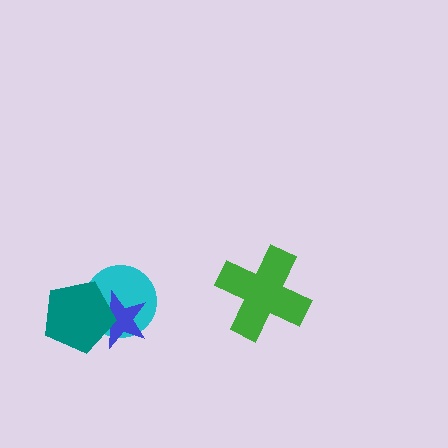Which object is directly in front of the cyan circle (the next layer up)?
The blue star is directly in front of the cyan circle.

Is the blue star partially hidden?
Yes, it is partially covered by another shape.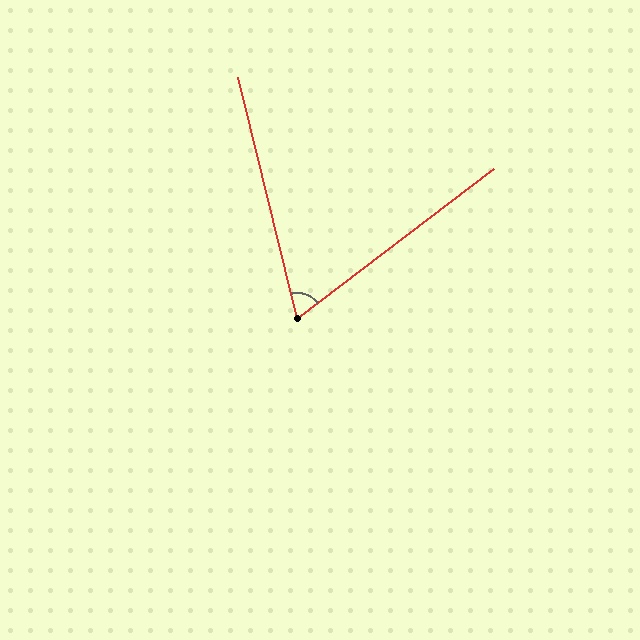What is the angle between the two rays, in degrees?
Approximately 67 degrees.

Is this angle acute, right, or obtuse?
It is acute.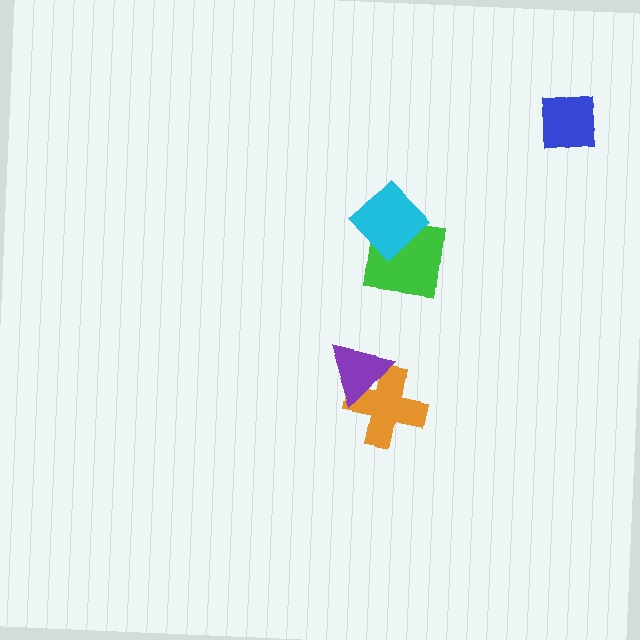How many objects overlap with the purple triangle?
1 object overlaps with the purple triangle.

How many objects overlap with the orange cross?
1 object overlaps with the orange cross.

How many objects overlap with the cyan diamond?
1 object overlaps with the cyan diamond.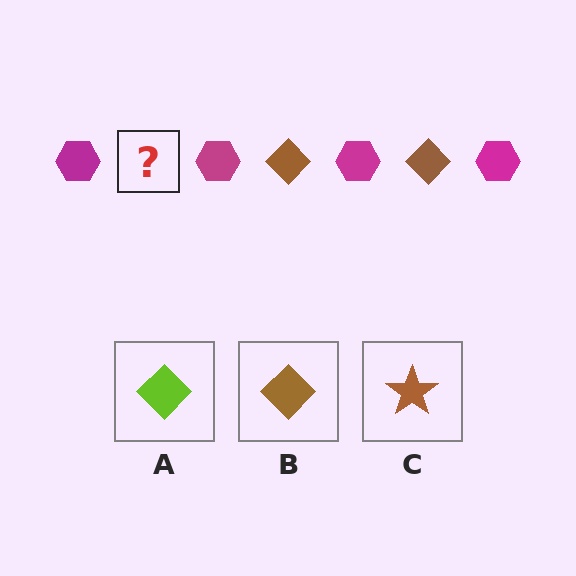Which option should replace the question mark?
Option B.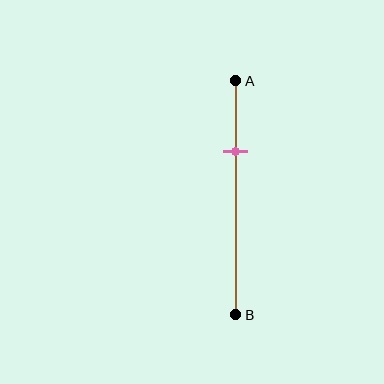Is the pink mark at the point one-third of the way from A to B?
No, the mark is at about 30% from A, not at the 33% one-third point.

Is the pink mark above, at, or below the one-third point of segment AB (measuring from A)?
The pink mark is above the one-third point of segment AB.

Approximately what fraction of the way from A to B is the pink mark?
The pink mark is approximately 30% of the way from A to B.